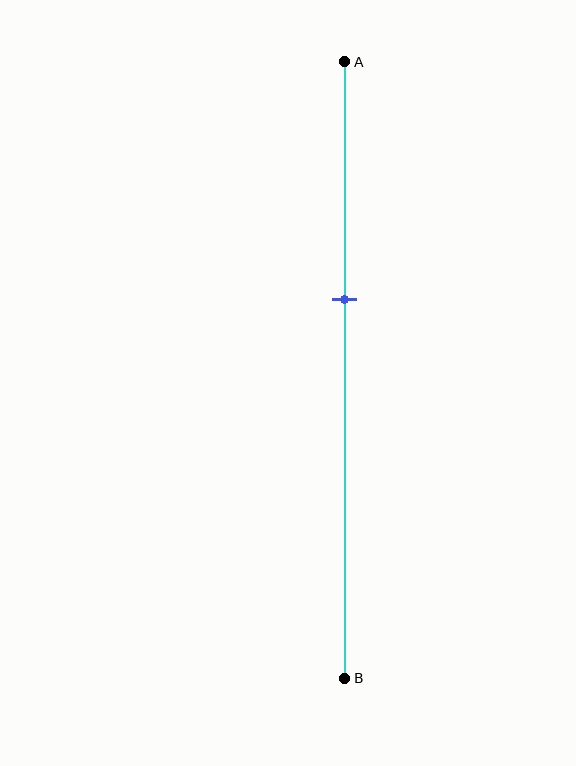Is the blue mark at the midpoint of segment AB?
No, the mark is at about 40% from A, not at the 50% midpoint.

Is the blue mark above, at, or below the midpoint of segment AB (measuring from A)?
The blue mark is above the midpoint of segment AB.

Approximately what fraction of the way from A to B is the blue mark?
The blue mark is approximately 40% of the way from A to B.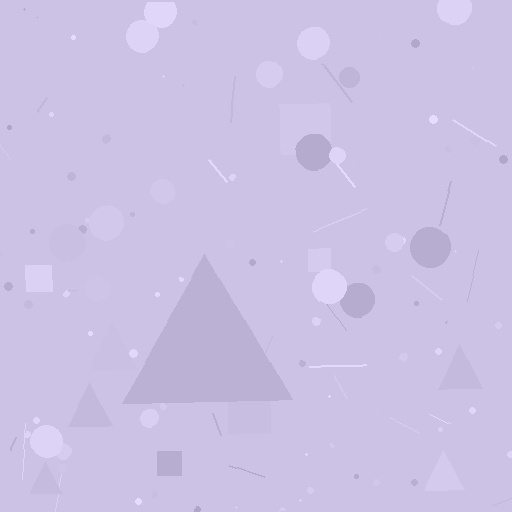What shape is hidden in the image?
A triangle is hidden in the image.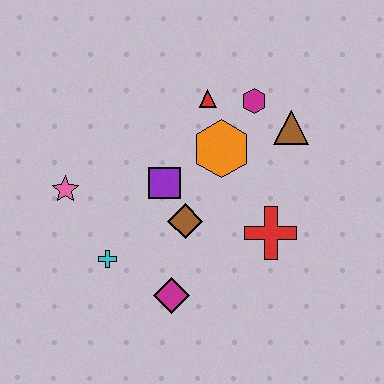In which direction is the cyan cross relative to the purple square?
The cyan cross is below the purple square.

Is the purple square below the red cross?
No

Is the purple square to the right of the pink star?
Yes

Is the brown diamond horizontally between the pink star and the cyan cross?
No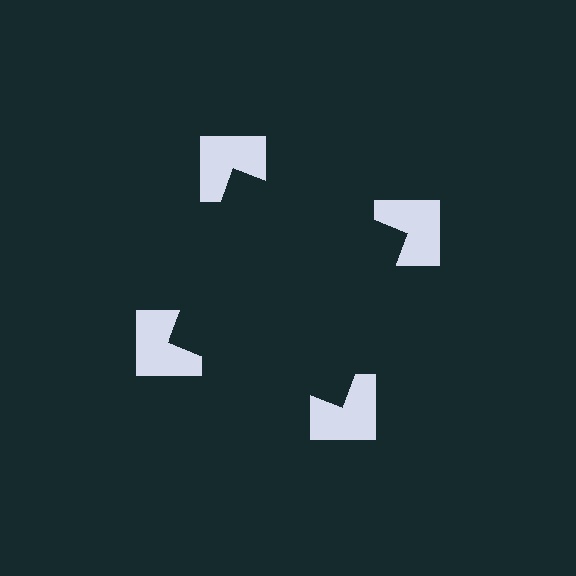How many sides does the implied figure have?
4 sides.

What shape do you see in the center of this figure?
An illusory square — its edges are inferred from the aligned wedge cuts in the notched squares, not physically drawn.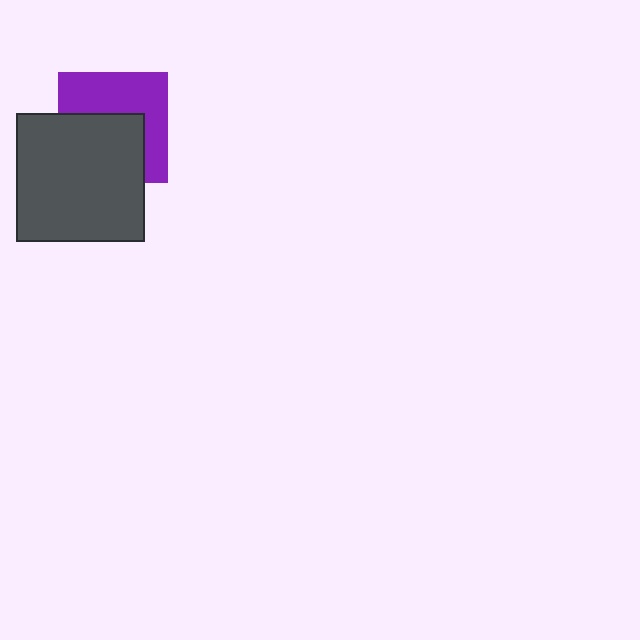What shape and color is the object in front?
The object in front is a dark gray square.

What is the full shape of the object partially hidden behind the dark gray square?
The partially hidden object is a purple square.